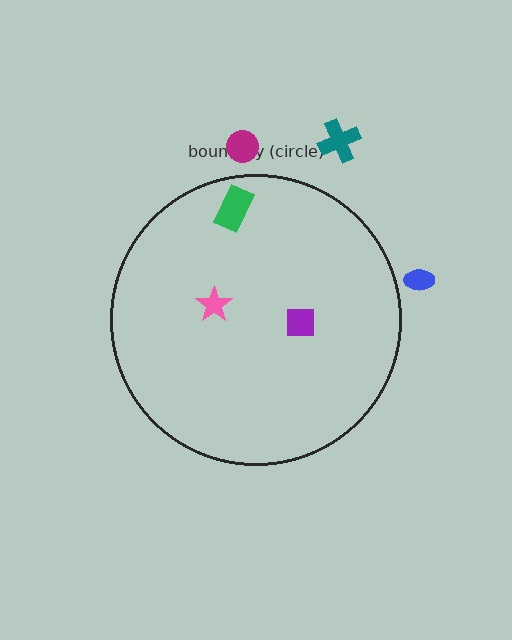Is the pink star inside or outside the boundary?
Inside.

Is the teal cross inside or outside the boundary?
Outside.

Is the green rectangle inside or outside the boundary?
Inside.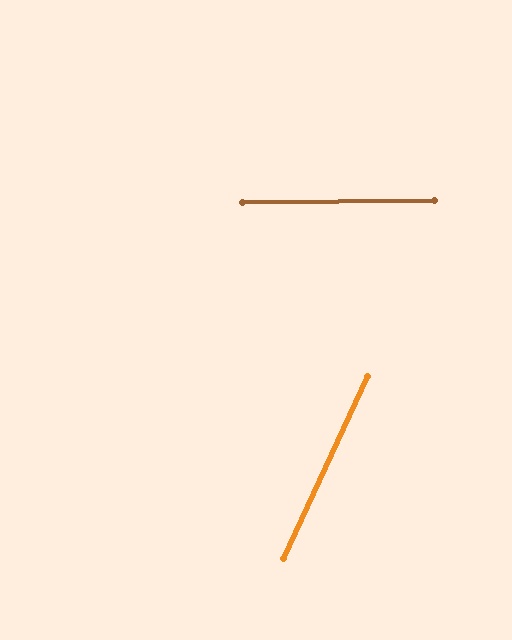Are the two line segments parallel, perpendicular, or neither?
Neither parallel nor perpendicular — they differ by about 65°.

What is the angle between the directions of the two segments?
Approximately 65 degrees.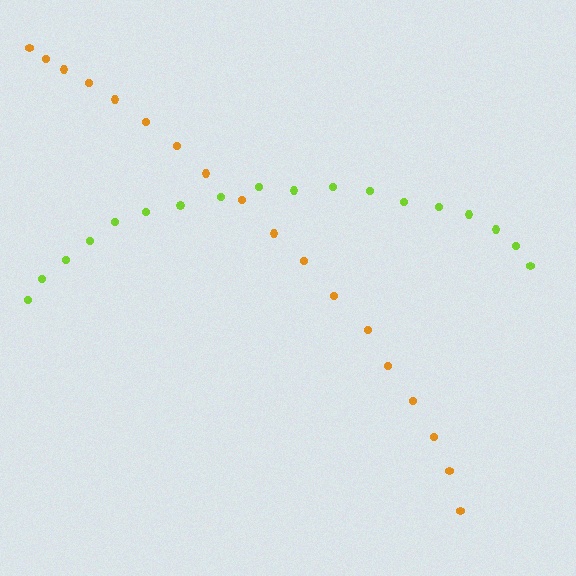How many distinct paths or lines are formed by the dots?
There are 2 distinct paths.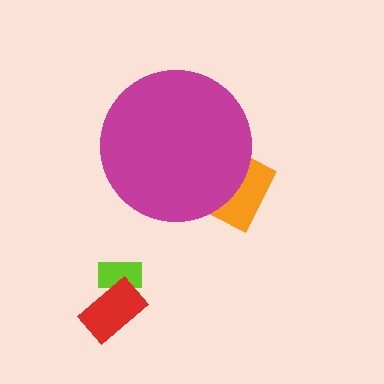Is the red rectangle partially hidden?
No, the red rectangle is fully visible.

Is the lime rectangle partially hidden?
No, the lime rectangle is fully visible.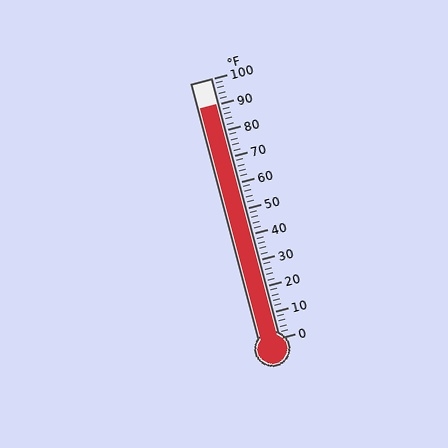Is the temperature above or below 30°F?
The temperature is above 30°F.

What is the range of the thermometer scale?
The thermometer scale ranges from 0°F to 100°F.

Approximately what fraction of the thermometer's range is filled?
The thermometer is filled to approximately 90% of its range.